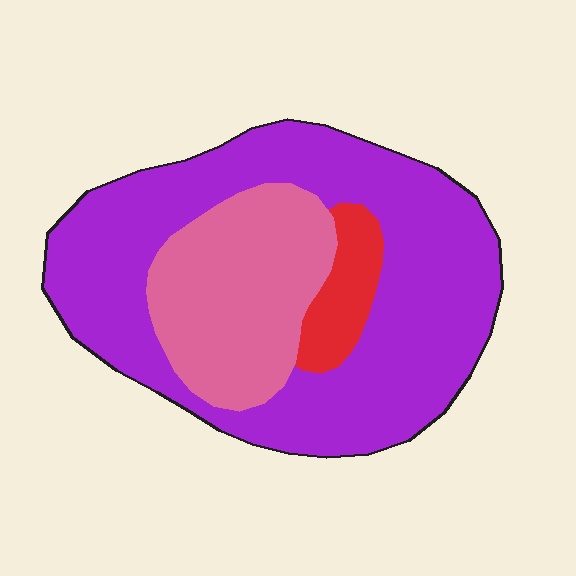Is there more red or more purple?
Purple.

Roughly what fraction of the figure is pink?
Pink covers roughly 25% of the figure.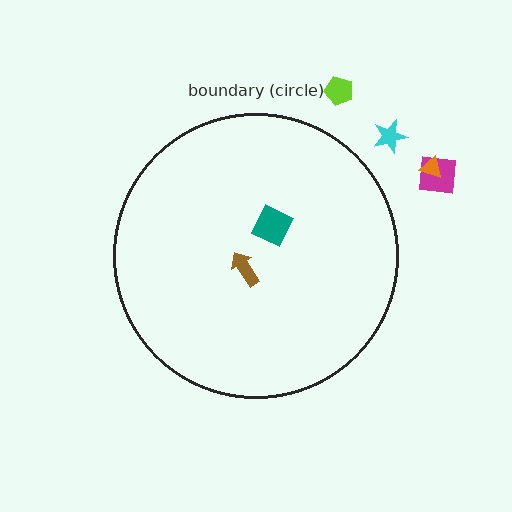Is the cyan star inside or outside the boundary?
Outside.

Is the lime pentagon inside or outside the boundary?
Outside.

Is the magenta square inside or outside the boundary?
Outside.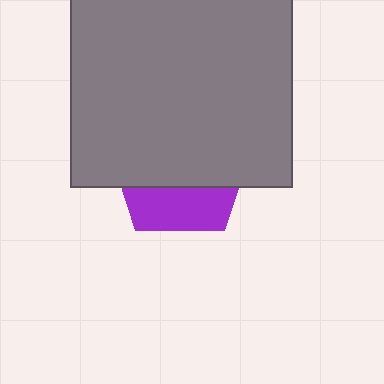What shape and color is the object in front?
The object in front is a gray square.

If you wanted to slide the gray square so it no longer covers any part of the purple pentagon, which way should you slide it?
Slide it up — that is the most direct way to separate the two shapes.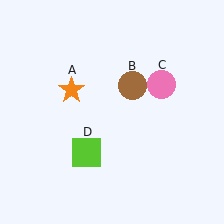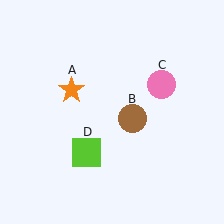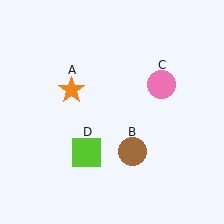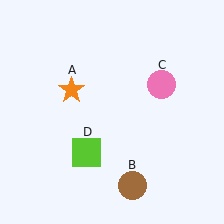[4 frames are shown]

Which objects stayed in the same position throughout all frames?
Orange star (object A) and pink circle (object C) and lime square (object D) remained stationary.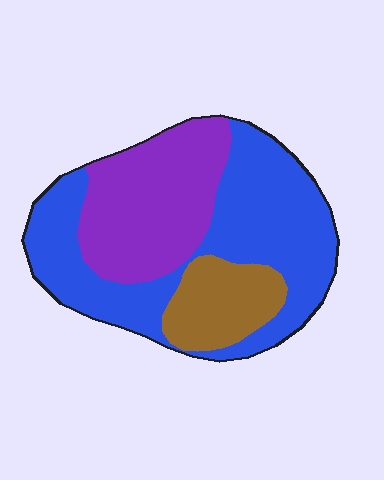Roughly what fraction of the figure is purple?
Purple takes up between a sixth and a third of the figure.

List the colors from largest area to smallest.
From largest to smallest: blue, purple, brown.